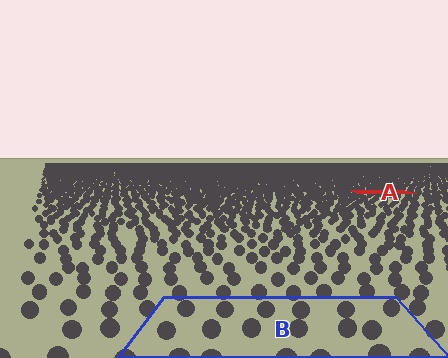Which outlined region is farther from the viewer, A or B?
Region A is farther from the viewer — the texture elements inside it appear smaller and more densely packed.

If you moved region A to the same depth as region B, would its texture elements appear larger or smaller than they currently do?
They would appear larger. At a closer depth, the same texture elements are projected at a bigger on-screen size.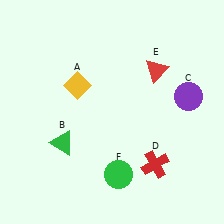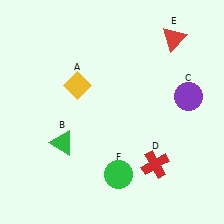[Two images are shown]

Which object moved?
The red triangle (E) moved up.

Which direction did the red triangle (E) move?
The red triangle (E) moved up.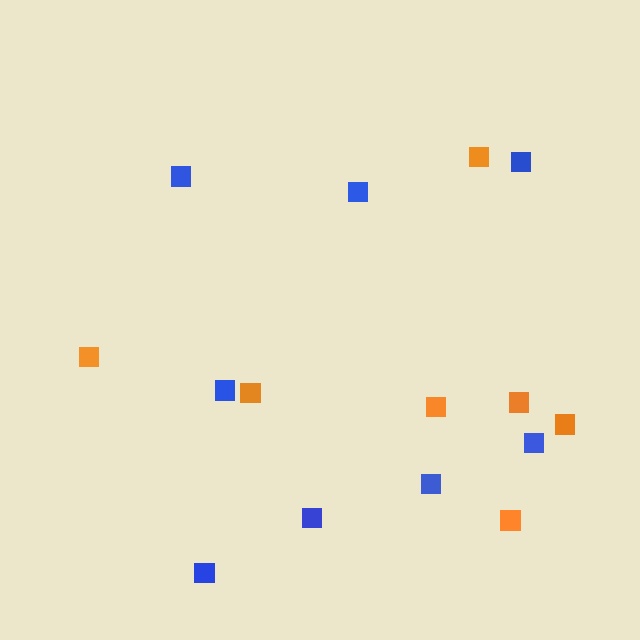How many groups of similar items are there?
There are 2 groups: one group of blue squares (8) and one group of orange squares (7).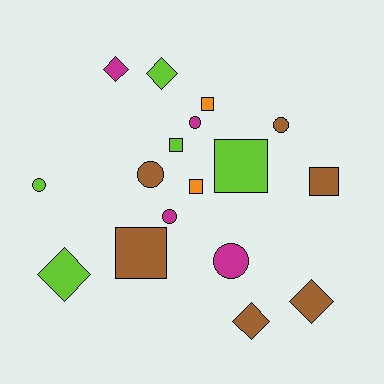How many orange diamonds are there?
There are no orange diamonds.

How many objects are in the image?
There are 17 objects.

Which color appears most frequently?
Brown, with 6 objects.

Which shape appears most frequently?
Circle, with 6 objects.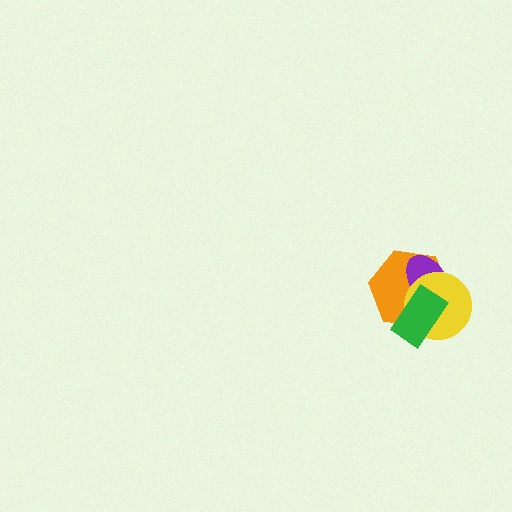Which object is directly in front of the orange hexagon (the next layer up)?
The purple ellipse is directly in front of the orange hexagon.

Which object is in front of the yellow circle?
The green rectangle is in front of the yellow circle.